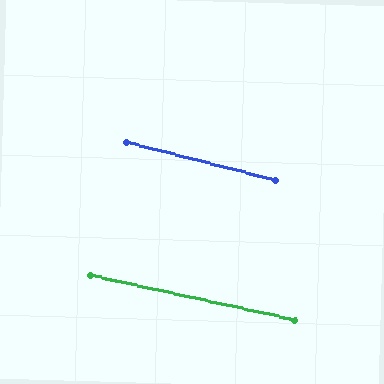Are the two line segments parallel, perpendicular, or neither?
Parallel — their directions differ by only 2.0°.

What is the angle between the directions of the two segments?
Approximately 2 degrees.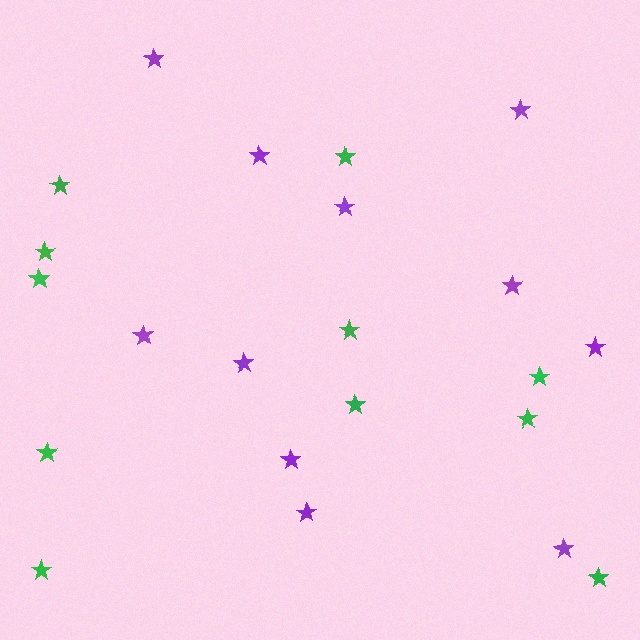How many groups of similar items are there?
There are 2 groups: one group of purple stars (11) and one group of green stars (11).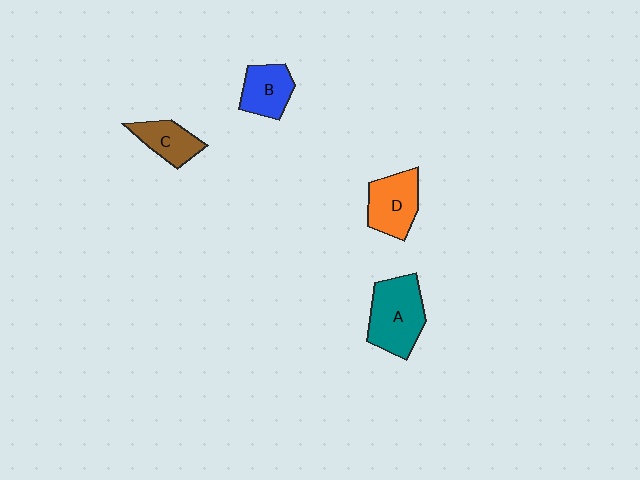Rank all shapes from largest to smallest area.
From largest to smallest: A (teal), D (orange), B (blue), C (brown).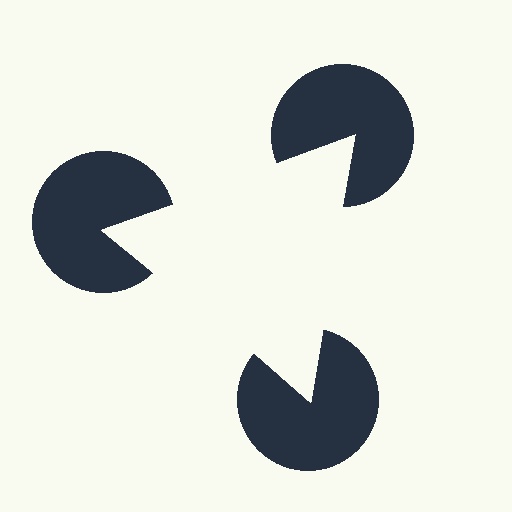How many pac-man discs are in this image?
There are 3 — one at each vertex of the illusory triangle.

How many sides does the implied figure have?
3 sides.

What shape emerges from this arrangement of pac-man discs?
An illusory triangle — its edges are inferred from the aligned wedge cuts in the pac-man discs, not physically drawn.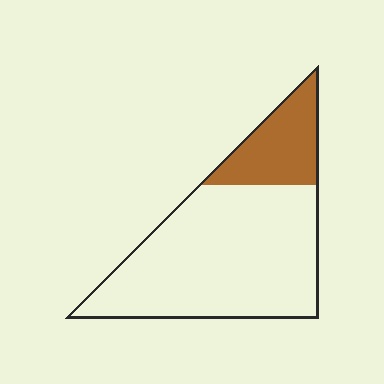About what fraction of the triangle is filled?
About one fifth (1/5).